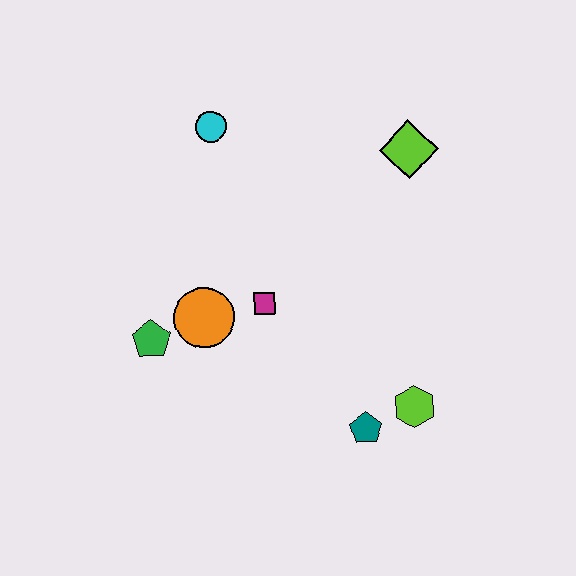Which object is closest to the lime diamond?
The cyan circle is closest to the lime diamond.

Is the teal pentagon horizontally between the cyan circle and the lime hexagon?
Yes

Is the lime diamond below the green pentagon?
No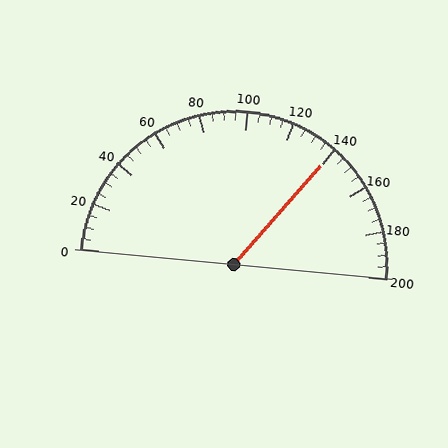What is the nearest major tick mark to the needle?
The nearest major tick mark is 140.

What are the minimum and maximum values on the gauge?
The gauge ranges from 0 to 200.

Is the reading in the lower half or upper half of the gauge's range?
The reading is in the upper half of the range (0 to 200).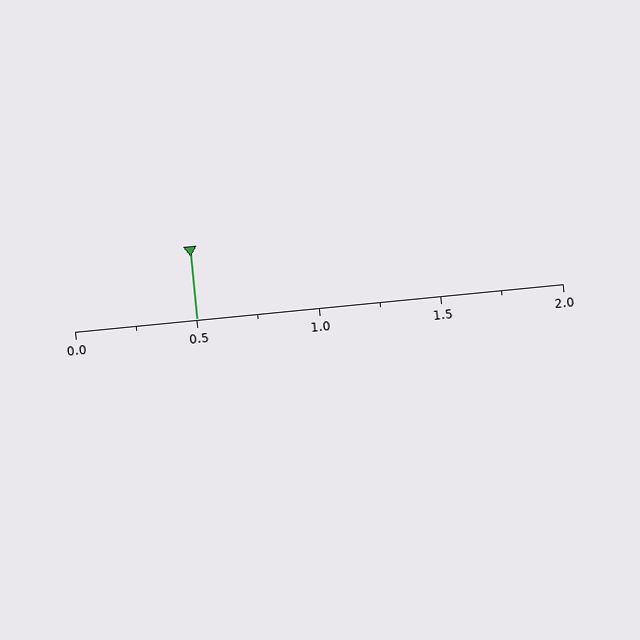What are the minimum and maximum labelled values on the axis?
The axis runs from 0.0 to 2.0.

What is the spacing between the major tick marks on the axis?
The major ticks are spaced 0.5 apart.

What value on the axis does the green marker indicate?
The marker indicates approximately 0.5.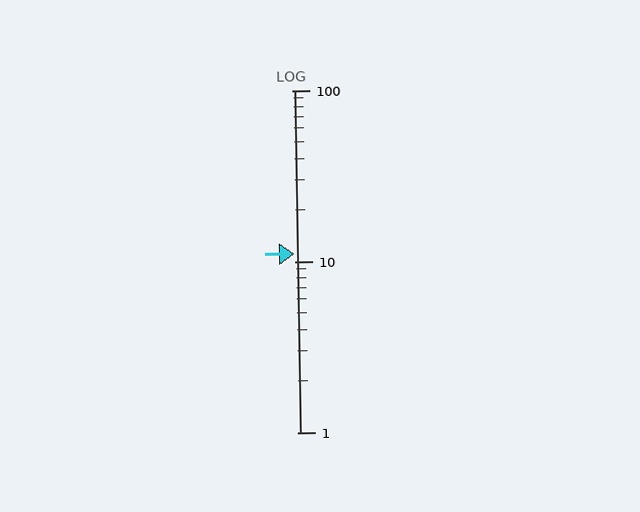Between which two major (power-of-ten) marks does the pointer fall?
The pointer is between 10 and 100.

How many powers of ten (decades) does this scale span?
The scale spans 2 decades, from 1 to 100.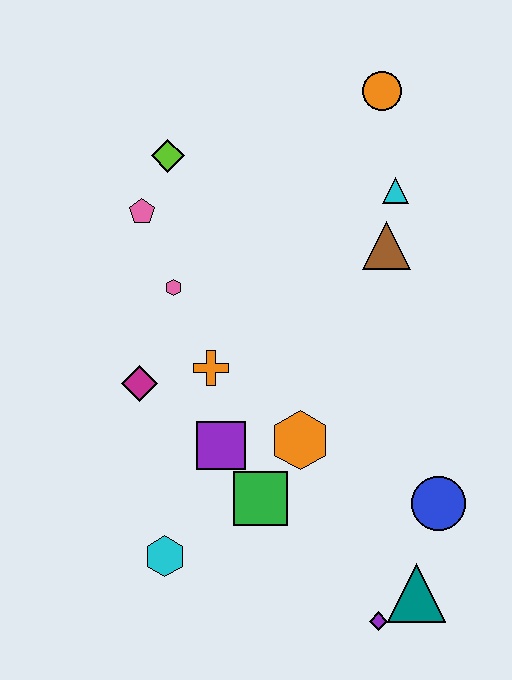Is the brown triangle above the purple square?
Yes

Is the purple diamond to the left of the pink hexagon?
No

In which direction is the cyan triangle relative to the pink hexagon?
The cyan triangle is to the right of the pink hexagon.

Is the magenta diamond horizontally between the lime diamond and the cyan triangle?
No